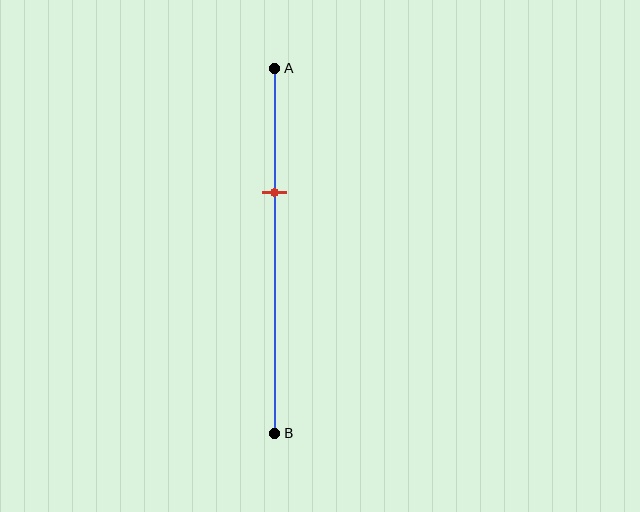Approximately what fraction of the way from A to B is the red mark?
The red mark is approximately 35% of the way from A to B.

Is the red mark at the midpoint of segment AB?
No, the mark is at about 35% from A, not at the 50% midpoint.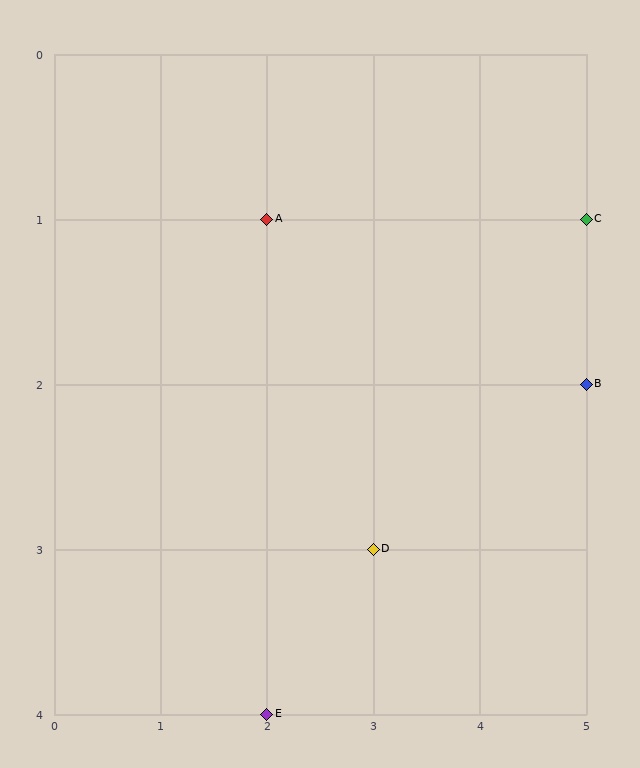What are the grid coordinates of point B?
Point B is at grid coordinates (5, 2).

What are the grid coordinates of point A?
Point A is at grid coordinates (2, 1).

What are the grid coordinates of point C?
Point C is at grid coordinates (5, 1).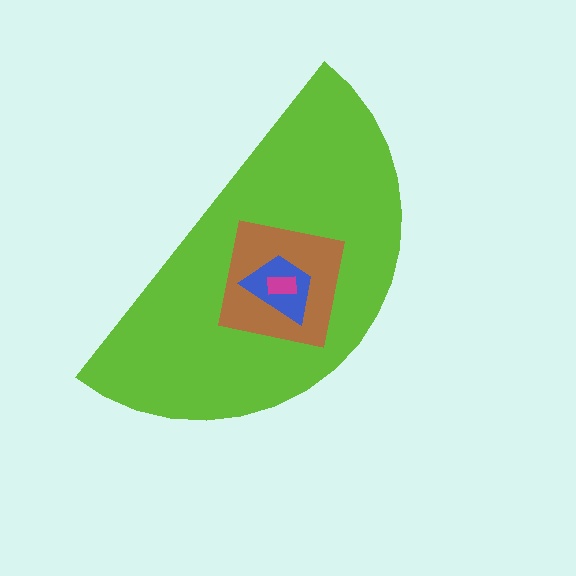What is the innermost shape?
The magenta rectangle.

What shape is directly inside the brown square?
The blue trapezoid.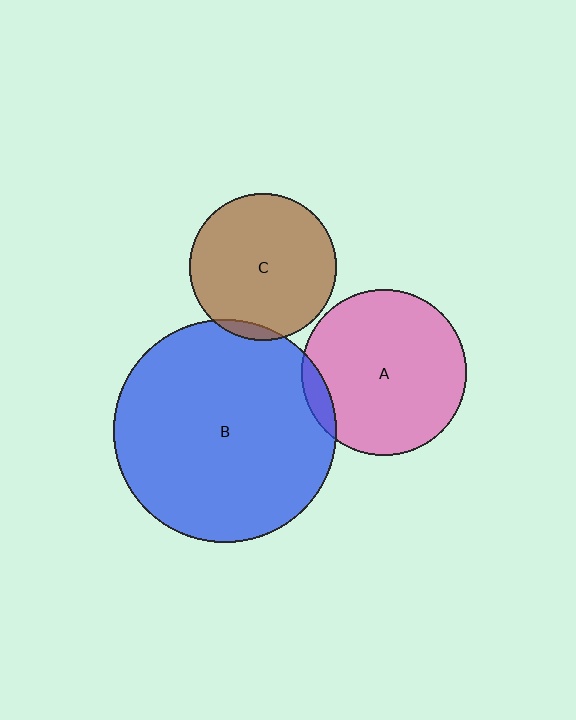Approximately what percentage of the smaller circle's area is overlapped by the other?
Approximately 5%.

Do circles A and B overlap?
Yes.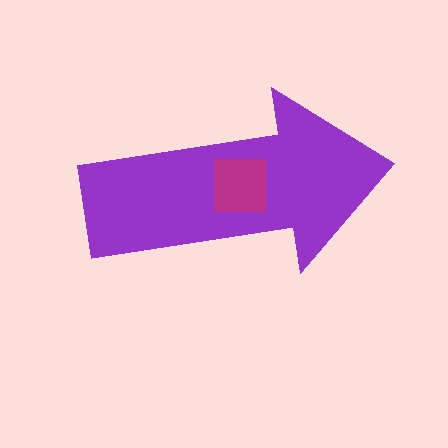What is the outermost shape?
The purple arrow.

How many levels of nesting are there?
2.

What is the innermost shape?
The magenta square.